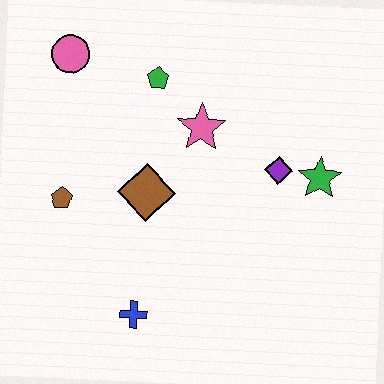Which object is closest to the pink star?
The green pentagon is closest to the pink star.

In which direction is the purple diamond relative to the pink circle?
The purple diamond is to the right of the pink circle.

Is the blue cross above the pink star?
No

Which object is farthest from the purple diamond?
The pink circle is farthest from the purple diamond.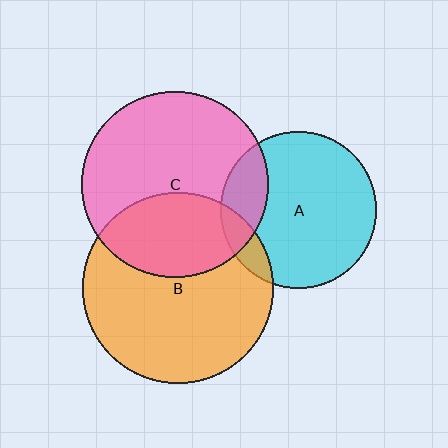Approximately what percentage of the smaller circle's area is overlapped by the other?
Approximately 10%.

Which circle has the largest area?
Circle B (orange).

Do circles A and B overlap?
Yes.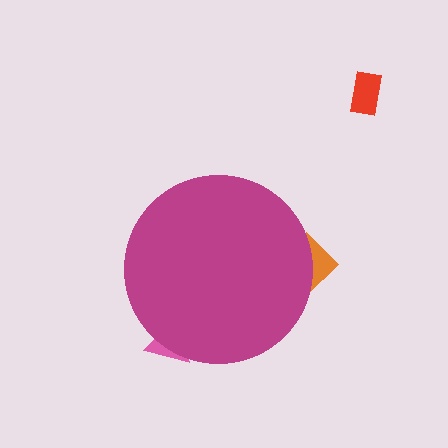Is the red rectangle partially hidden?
No, the red rectangle is fully visible.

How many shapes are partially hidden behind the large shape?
2 shapes are partially hidden.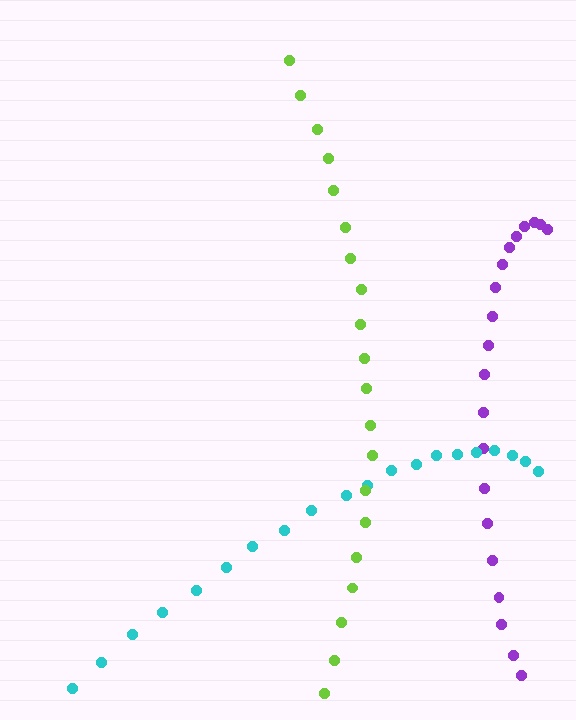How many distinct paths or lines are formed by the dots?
There are 3 distinct paths.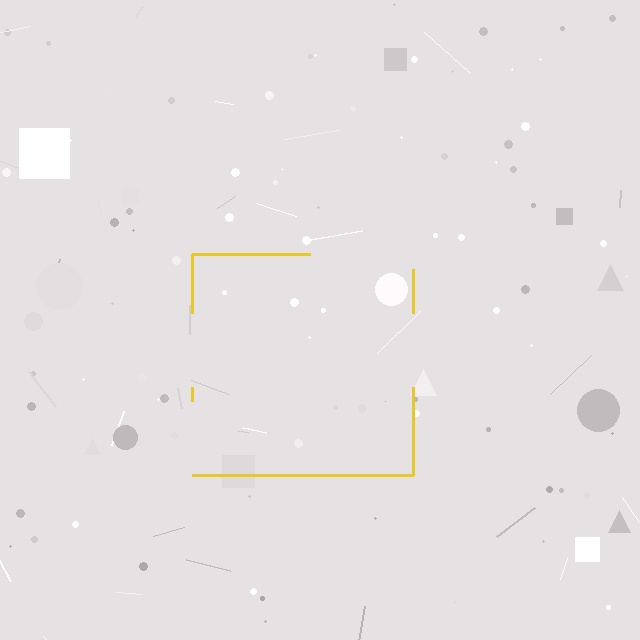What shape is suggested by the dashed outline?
The dashed outline suggests a square.